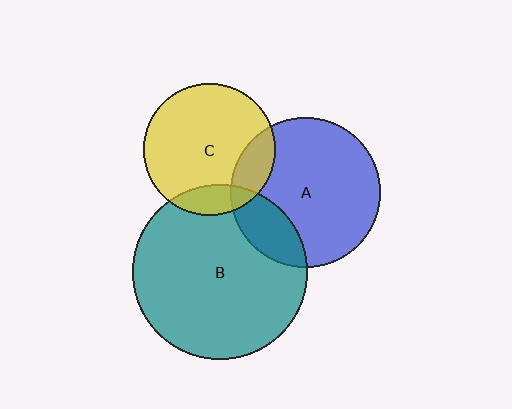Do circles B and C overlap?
Yes.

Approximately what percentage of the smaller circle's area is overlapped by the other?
Approximately 15%.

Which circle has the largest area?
Circle B (teal).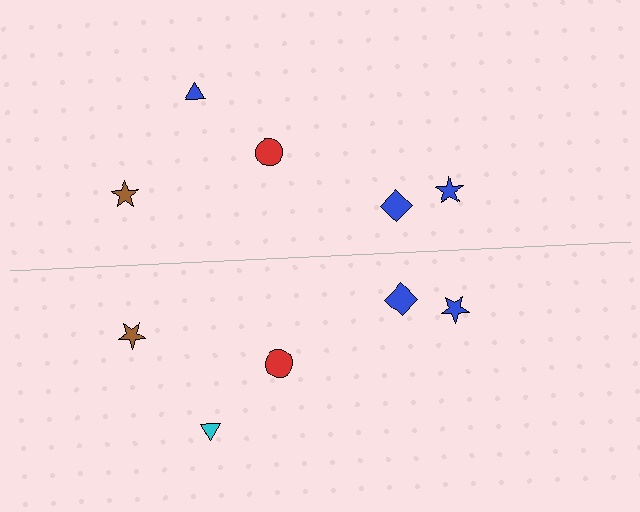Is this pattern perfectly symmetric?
No, the pattern is not perfectly symmetric. The cyan triangle on the bottom side breaks the symmetry — its mirror counterpart is blue.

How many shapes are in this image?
There are 10 shapes in this image.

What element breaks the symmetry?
The cyan triangle on the bottom side breaks the symmetry — its mirror counterpart is blue.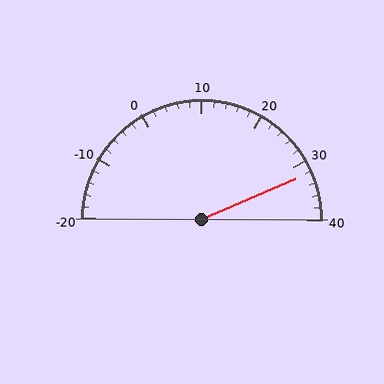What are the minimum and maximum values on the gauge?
The gauge ranges from -20 to 40.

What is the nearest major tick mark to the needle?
The nearest major tick mark is 30.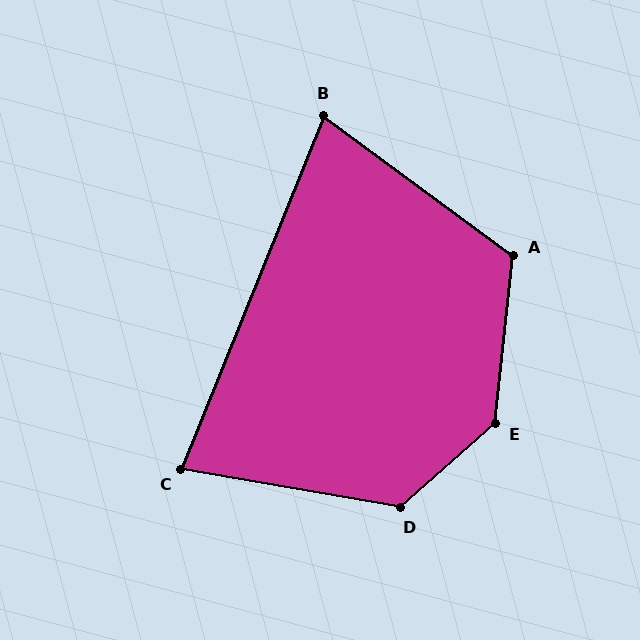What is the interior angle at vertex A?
Approximately 120 degrees (obtuse).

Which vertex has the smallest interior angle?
B, at approximately 76 degrees.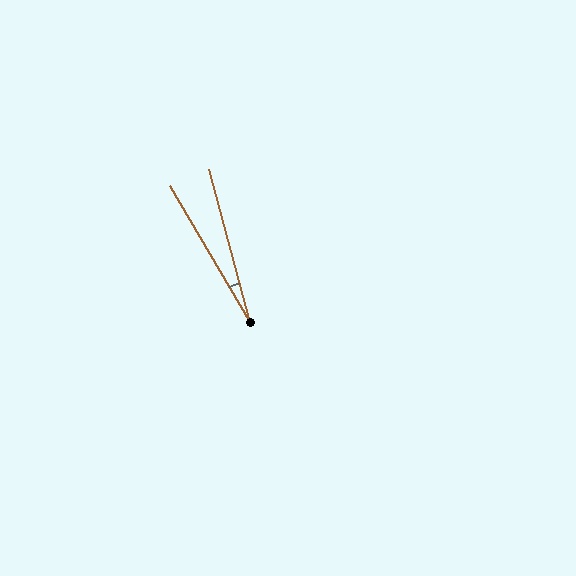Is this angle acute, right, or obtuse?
It is acute.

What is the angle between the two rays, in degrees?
Approximately 15 degrees.